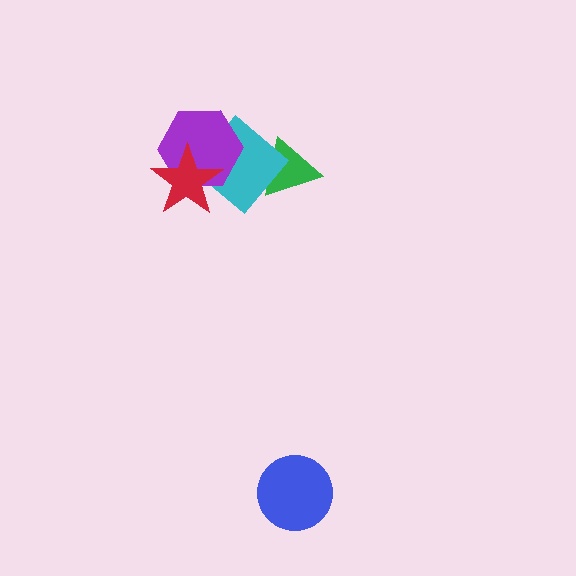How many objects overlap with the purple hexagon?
2 objects overlap with the purple hexagon.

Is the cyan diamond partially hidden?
Yes, it is partially covered by another shape.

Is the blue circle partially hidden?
No, no other shape covers it.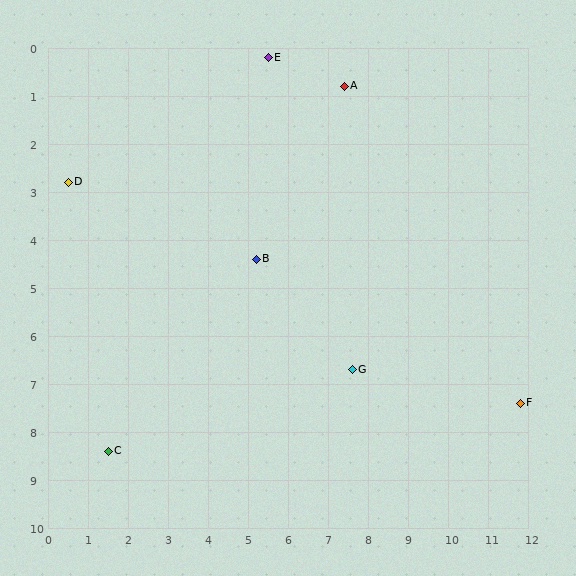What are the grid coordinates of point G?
Point G is at approximately (7.6, 6.7).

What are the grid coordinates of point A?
Point A is at approximately (7.4, 0.8).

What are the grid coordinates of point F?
Point F is at approximately (11.8, 7.4).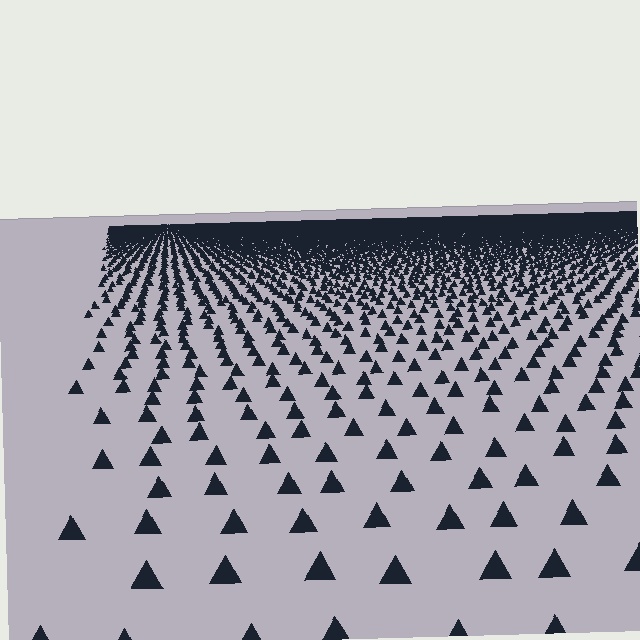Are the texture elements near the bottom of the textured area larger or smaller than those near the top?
Larger. Near the bottom, elements are closer to the viewer and appear at a bigger on-screen size.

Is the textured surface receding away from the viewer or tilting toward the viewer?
The surface is receding away from the viewer. Texture elements get smaller and denser toward the top.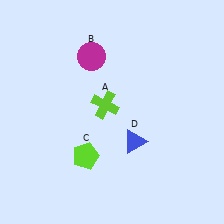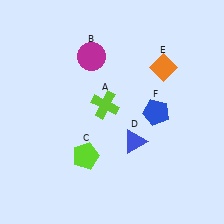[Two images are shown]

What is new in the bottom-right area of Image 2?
A blue pentagon (F) was added in the bottom-right area of Image 2.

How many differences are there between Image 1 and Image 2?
There are 2 differences between the two images.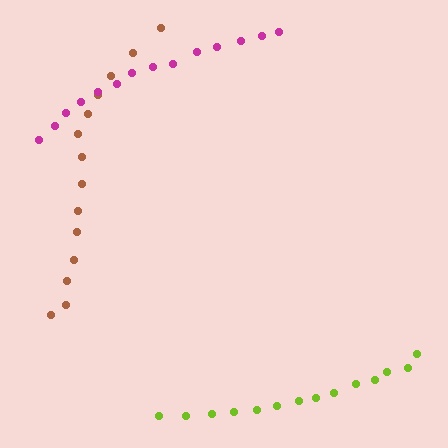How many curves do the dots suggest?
There are 3 distinct paths.